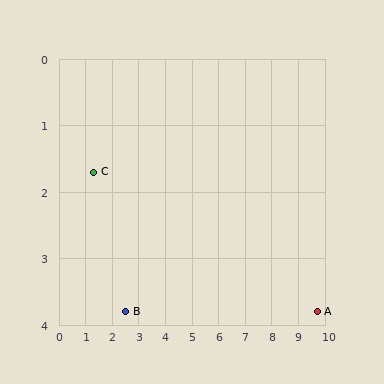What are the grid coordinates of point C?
Point C is at approximately (1.3, 1.7).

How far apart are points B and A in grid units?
Points B and A are about 7.2 grid units apart.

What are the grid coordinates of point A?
Point A is at approximately (9.7, 3.8).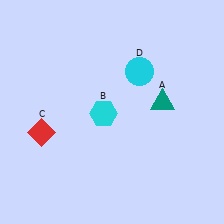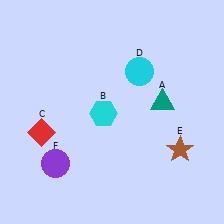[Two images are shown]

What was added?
A brown star (E), a purple circle (F) were added in Image 2.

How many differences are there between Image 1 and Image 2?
There are 2 differences between the two images.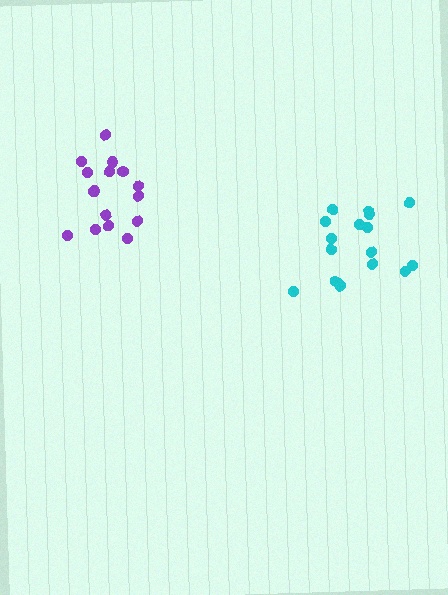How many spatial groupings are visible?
There are 2 spatial groupings.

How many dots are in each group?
Group 1: 16 dots, Group 2: 16 dots (32 total).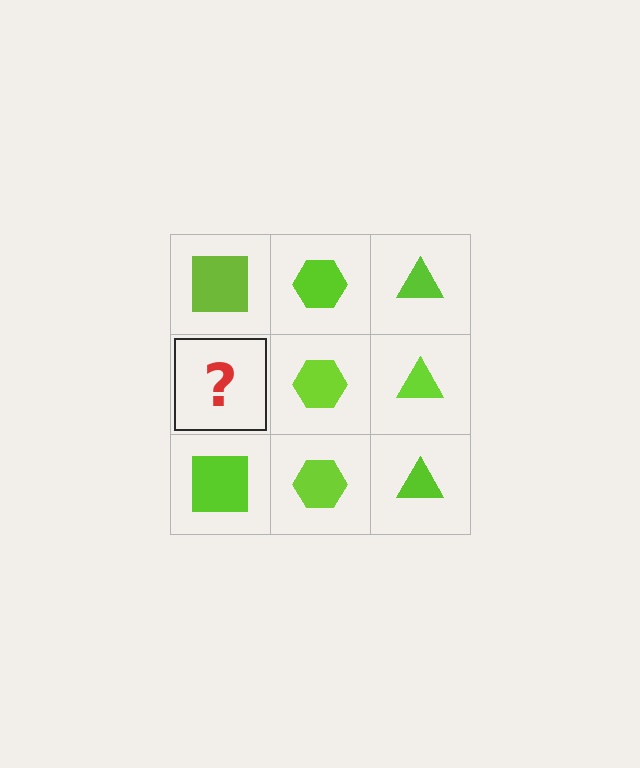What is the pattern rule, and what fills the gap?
The rule is that each column has a consistent shape. The gap should be filled with a lime square.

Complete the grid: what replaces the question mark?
The question mark should be replaced with a lime square.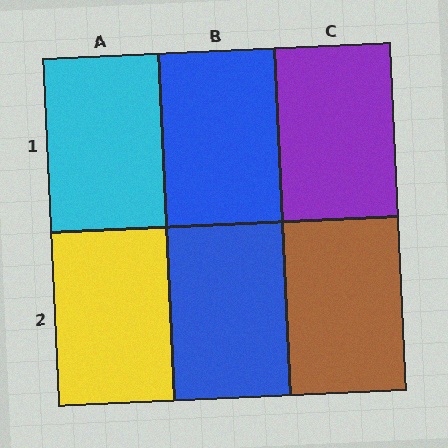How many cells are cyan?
1 cell is cyan.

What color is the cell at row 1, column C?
Purple.